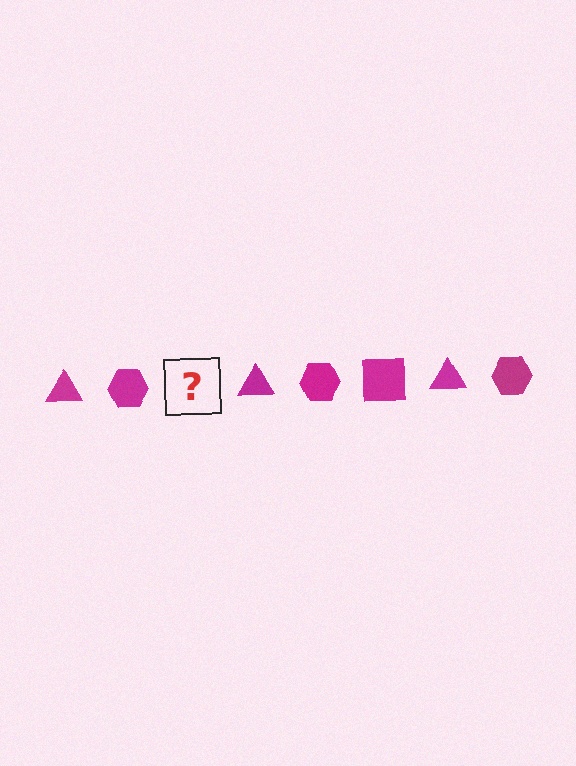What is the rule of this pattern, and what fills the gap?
The rule is that the pattern cycles through triangle, hexagon, square shapes in magenta. The gap should be filled with a magenta square.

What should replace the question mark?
The question mark should be replaced with a magenta square.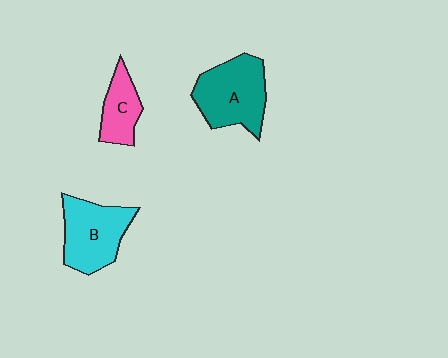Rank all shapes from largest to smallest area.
From largest to smallest: A (teal), B (cyan), C (pink).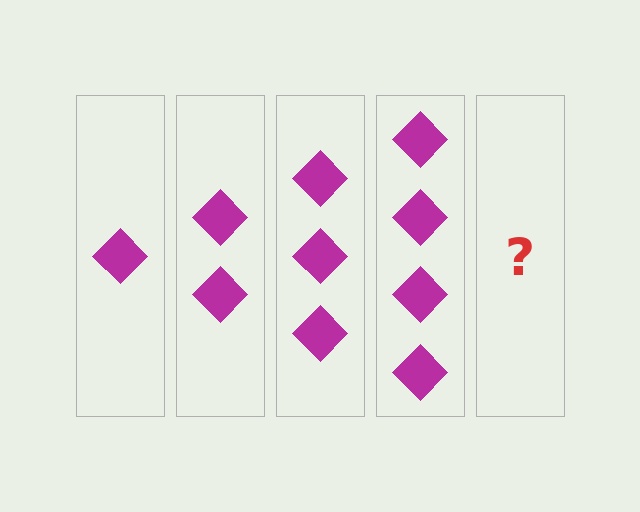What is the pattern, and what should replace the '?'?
The pattern is that each step adds one more diamond. The '?' should be 5 diamonds.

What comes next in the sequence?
The next element should be 5 diamonds.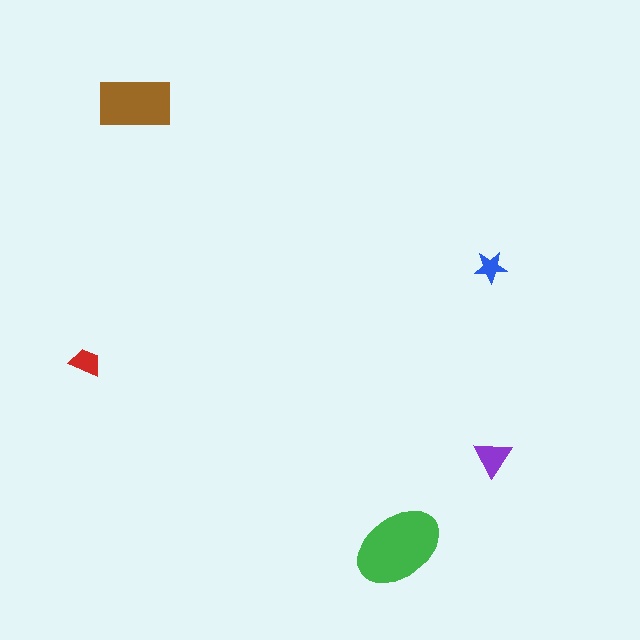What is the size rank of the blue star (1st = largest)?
5th.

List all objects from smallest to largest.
The blue star, the red trapezoid, the purple triangle, the brown rectangle, the green ellipse.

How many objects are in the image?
There are 5 objects in the image.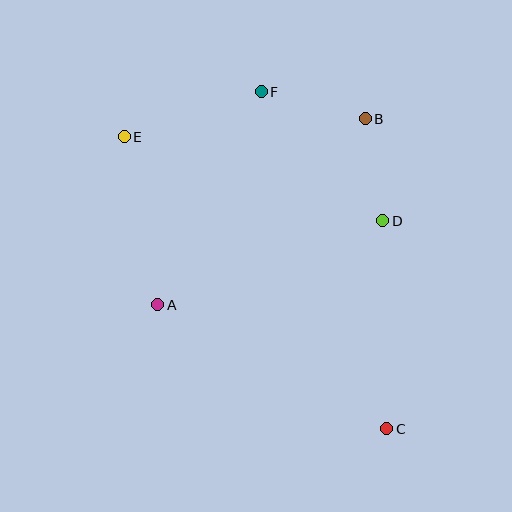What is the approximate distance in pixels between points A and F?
The distance between A and F is approximately 237 pixels.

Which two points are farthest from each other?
Points C and E are farthest from each other.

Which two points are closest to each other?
Points B and D are closest to each other.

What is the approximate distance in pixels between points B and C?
The distance between B and C is approximately 310 pixels.